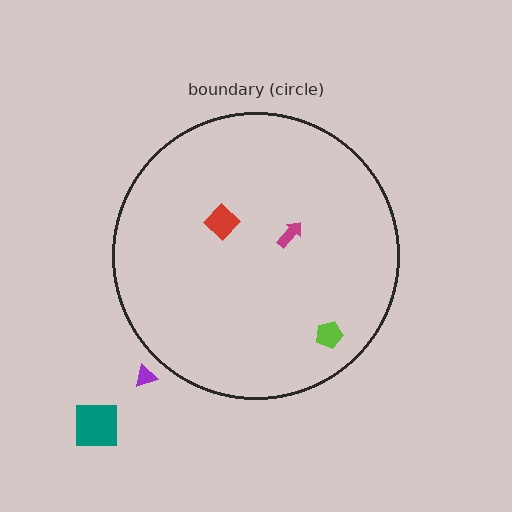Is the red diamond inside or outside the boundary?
Inside.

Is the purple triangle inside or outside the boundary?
Outside.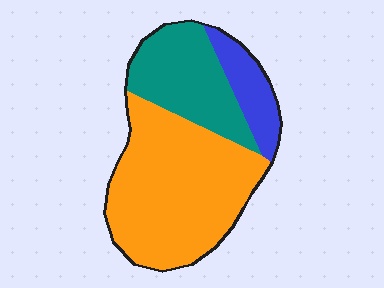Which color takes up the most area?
Orange, at roughly 60%.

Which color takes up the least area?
Blue, at roughly 15%.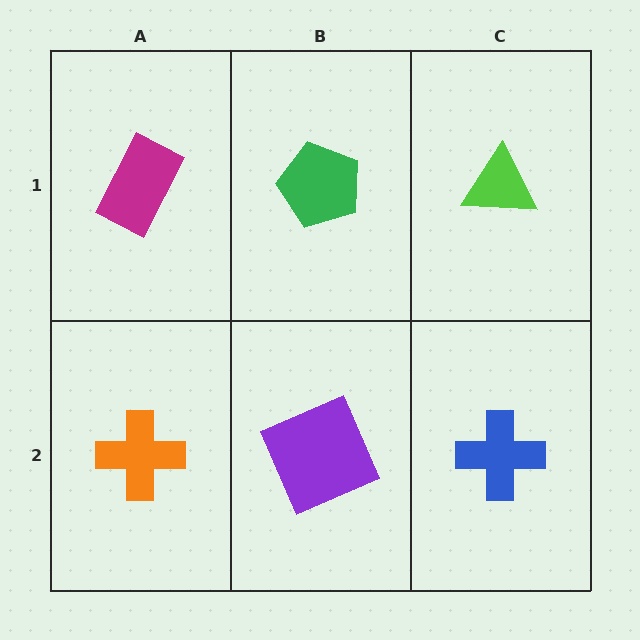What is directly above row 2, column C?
A lime triangle.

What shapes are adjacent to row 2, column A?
A magenta rectangle (row 1, column A), a purple square (row 2, column B).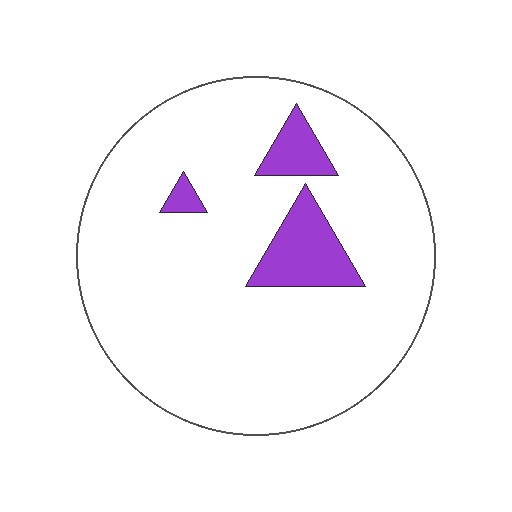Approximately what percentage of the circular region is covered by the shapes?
Approximately 10%.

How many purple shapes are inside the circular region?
3.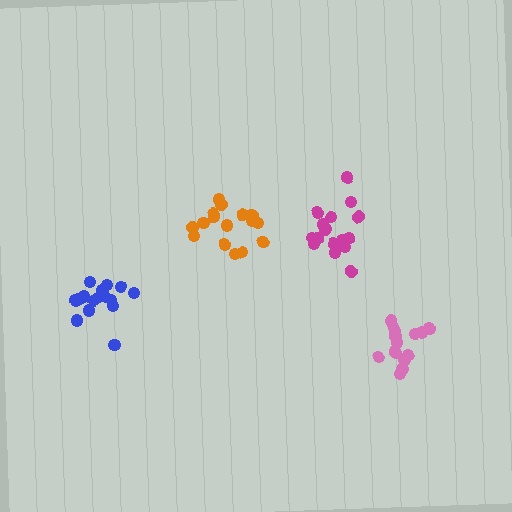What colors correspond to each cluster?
The clusters are colored: blue, orange, magenta, pink.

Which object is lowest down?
The pink cluster is bottommost.